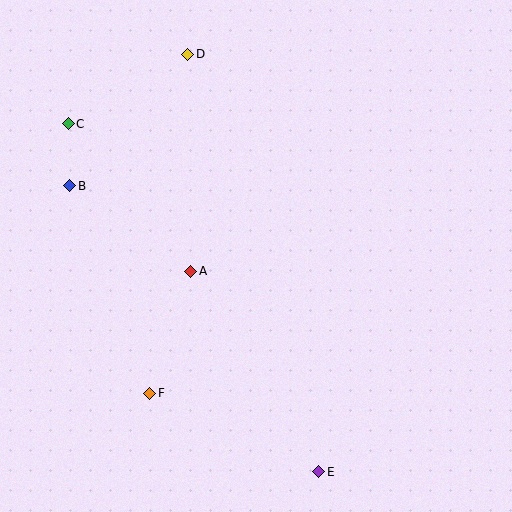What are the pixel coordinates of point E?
Point E is at (319, 472).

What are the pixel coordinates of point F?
Point F is at (150, 393).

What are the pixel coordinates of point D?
Point D is at (188, 54).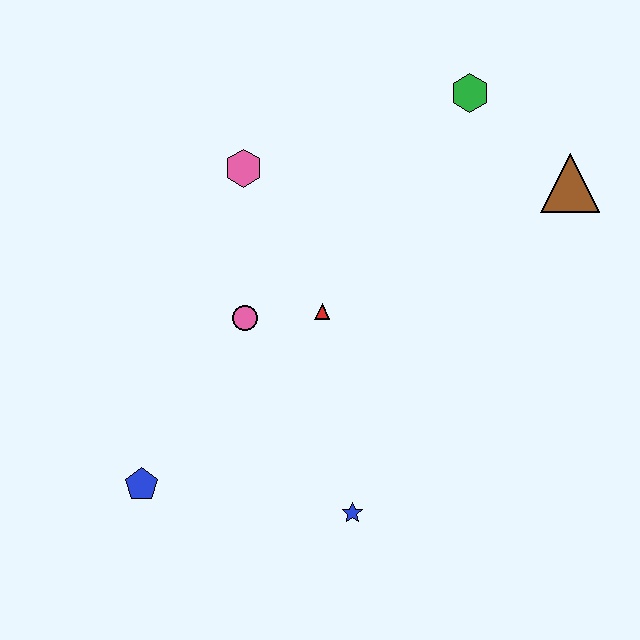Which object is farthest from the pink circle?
The brown triangle is farthest from the pink circle.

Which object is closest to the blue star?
The red triangle is closest to the blue star.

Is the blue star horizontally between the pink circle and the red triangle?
No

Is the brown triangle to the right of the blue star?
Yes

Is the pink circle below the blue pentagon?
No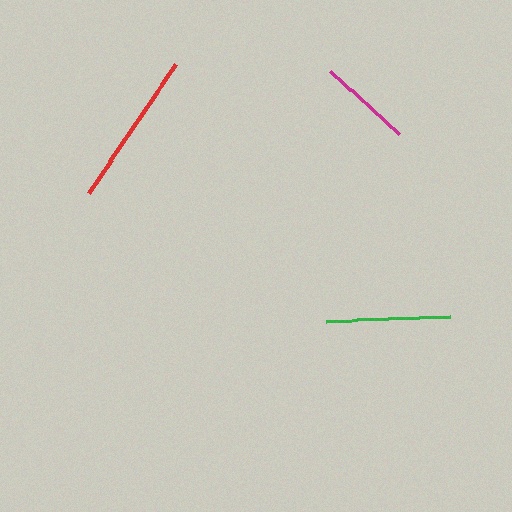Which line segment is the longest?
The red line is the longest at approximately 155 pixels.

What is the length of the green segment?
The green segment is approximately 124 pixels long.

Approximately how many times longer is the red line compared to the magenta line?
The red line is approximately 1.7 times the length of the magenta line.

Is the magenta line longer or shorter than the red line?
The red line is longer than the magenta line.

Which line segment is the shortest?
The magenta line is the shortest at approximately 94 pixels.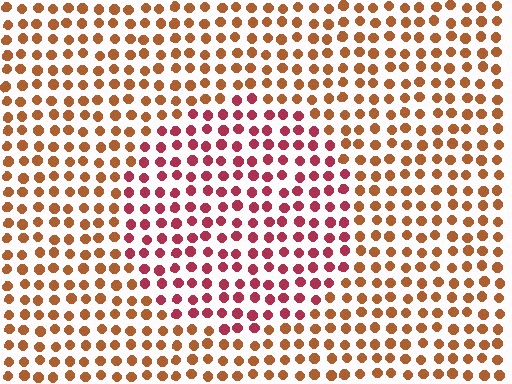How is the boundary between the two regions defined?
The boundary is defined purely by a slight shift in hue (about 39 degrees). Spacing, size, and orientation are identical on both sides.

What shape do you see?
I see a circle.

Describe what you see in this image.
The image is filled with small brown elements in a uniform arrangement. A circle-shaped region is visible where the elements are tinted to a slightly different hue, forming a subtle color boundary.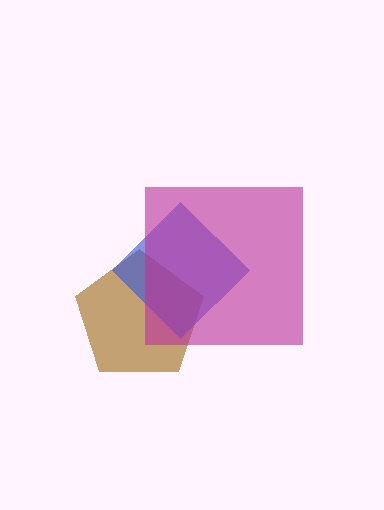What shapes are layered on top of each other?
The layered shapes are: a brown pentagon, a blue diamond, a magenta square.